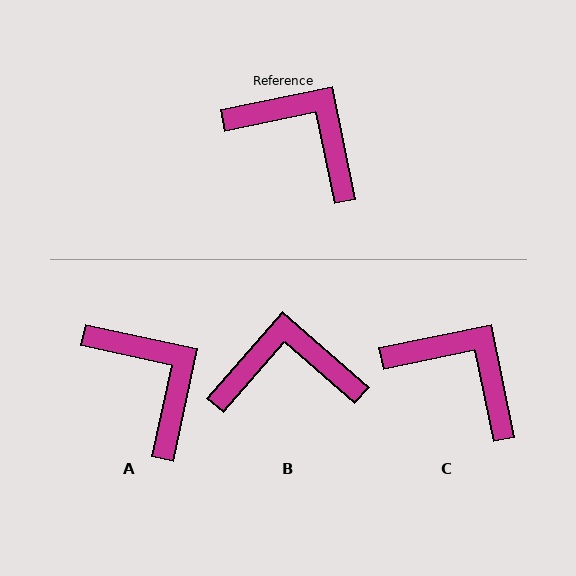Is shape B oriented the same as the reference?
No, it is off by about 38 degrees.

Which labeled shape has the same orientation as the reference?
C.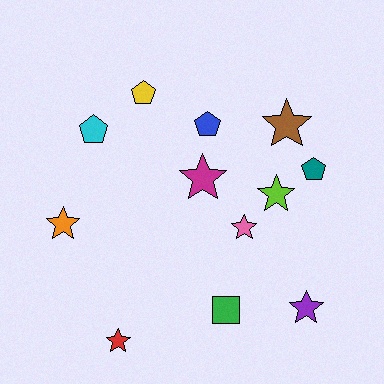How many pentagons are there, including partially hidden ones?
There are 4 pentagons.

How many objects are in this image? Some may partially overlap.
There are 12 objects.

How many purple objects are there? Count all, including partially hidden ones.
There is 1 purple object.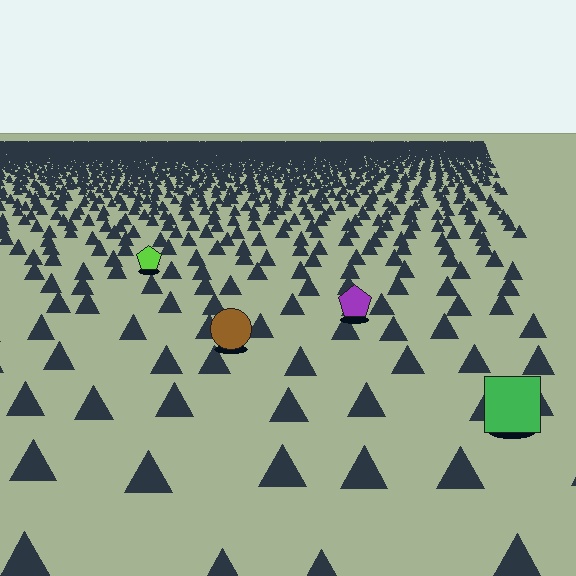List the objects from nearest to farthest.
From nearest to farthest: the green square, the brown circle, the purple pentagon, the lime pentagon.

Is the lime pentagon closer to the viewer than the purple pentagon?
No. The purple pentagon is closer — you can tell from the texture gradient: the ground texture is coarser near it.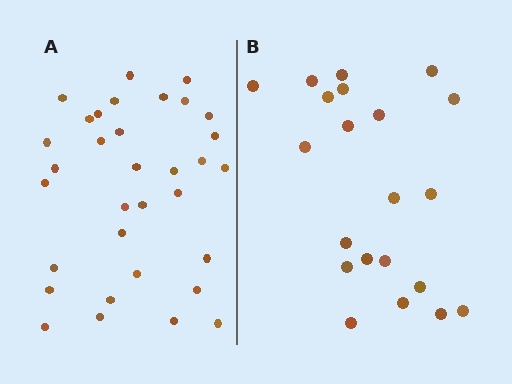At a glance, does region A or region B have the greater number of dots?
Region A (the left region) has more dots.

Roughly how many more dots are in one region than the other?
Region A has roughly 12 or so more dots than region B.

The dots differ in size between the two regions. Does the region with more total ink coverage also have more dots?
No. Region B has more total ink coverage because its dots are larger, but region A actually contains more individual dots. Total area can be misleading — the number of items is what matters here.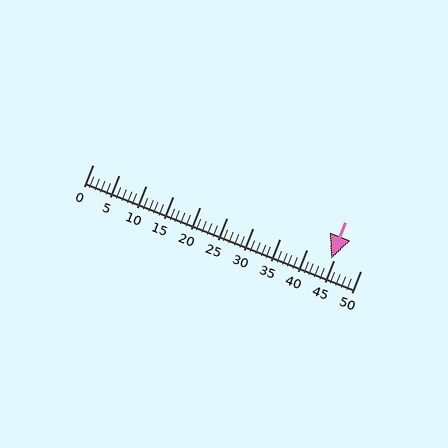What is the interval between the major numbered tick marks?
The major tick marks are spaced 5 units apart.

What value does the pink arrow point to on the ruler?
The pink arrow points to approximately 45.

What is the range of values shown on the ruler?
The ruler shows values from 0 to 50.